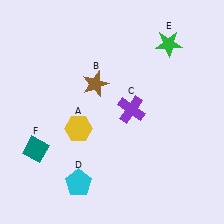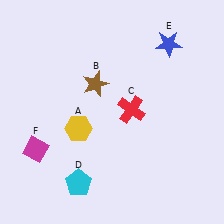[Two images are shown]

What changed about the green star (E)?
In Image 1, E is green. In Image 2, it changed to blue.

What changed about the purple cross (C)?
In Image 1, C is purple. In Image 2, it changed to red.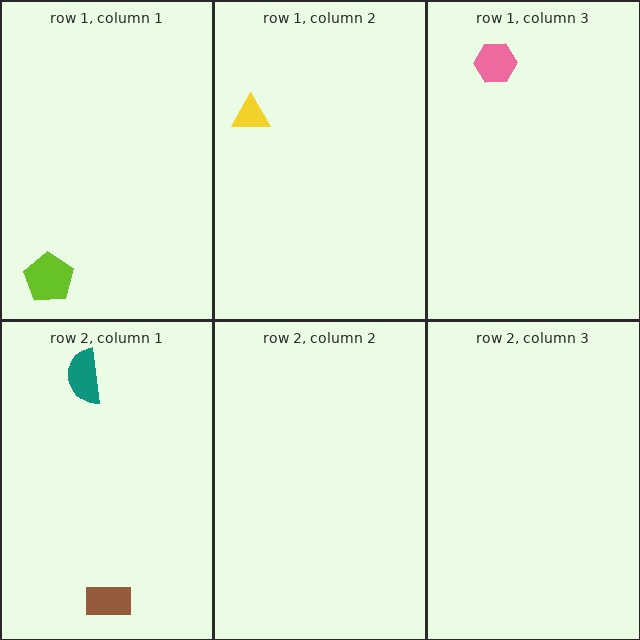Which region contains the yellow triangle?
The row 1, column 2 region.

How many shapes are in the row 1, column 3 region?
1.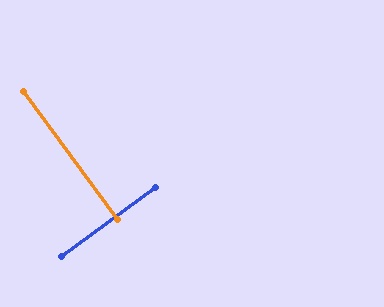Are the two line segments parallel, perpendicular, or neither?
Perpendicular — they meet at approximately 90°.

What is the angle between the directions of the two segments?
Approximately 90 degrees.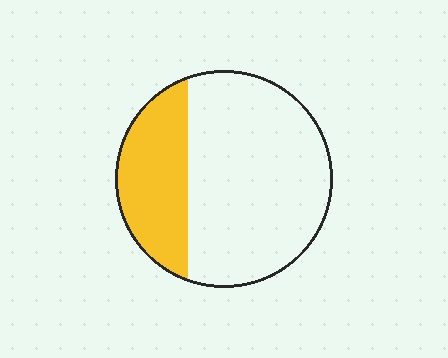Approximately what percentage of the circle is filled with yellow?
Approximately 30%.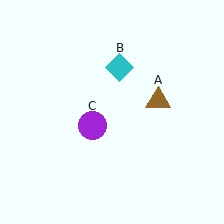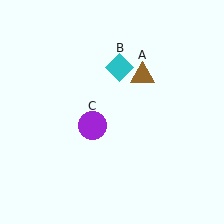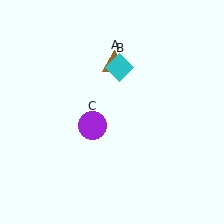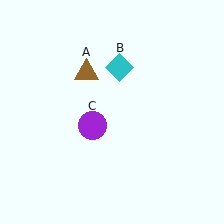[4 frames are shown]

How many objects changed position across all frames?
1 object changed position: brown triangle (object A).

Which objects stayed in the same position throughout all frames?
Cyan diamond (object B) and purple circle (object C) remained stationary.